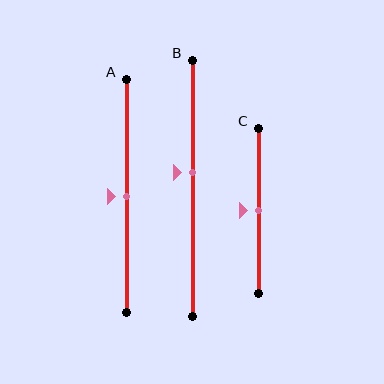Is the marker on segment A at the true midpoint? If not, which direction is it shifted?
Yes, the marker on segment A is at the true midpoint.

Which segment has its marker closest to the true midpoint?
Segment A has its marker closest to the true midpoint.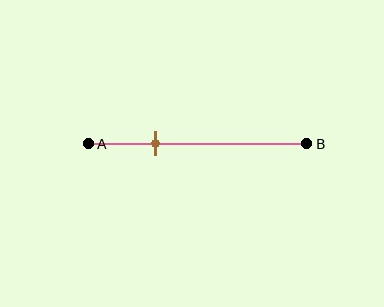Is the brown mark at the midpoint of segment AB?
No, the mark is at about 30% from A, not at the 50% midpoint.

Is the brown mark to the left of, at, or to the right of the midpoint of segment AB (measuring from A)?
The brown mark is to the left of the midpoint of segment AB.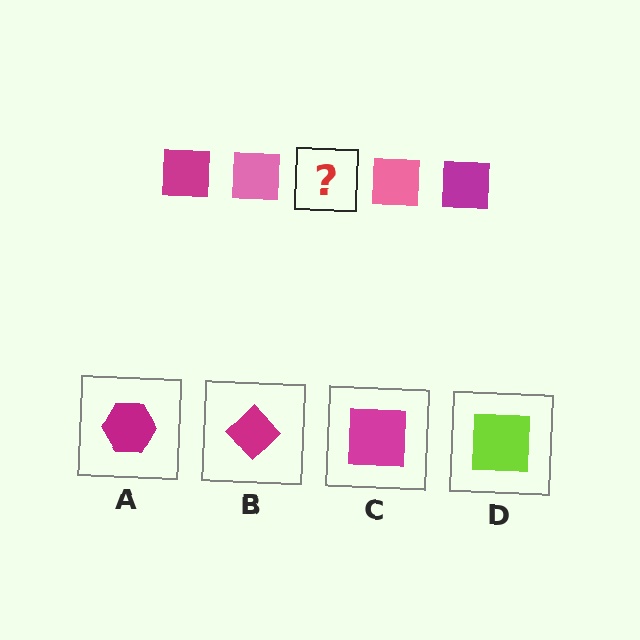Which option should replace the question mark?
Option C.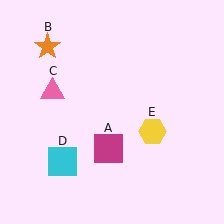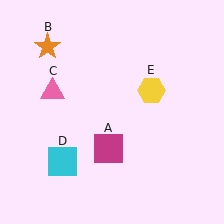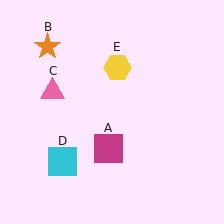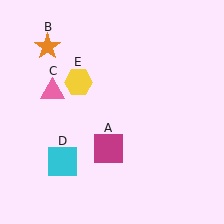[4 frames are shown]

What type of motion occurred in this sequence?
The yellow hexagon (object E) rotated counterclockwise around the center of the scene.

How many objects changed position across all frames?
1 object changed position: yellow hexagon (object E).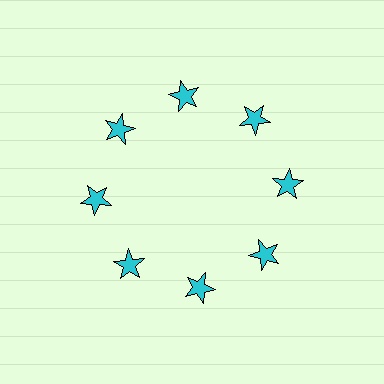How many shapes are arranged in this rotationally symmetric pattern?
There are 8 shapes, arranged in 8 groups of 1.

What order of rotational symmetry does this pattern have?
This pattern has 8-fold rotational symmetry.